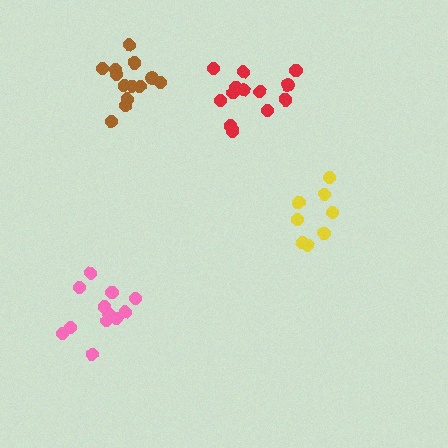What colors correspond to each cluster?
The clusters are colored: brown, yellow, red, pink.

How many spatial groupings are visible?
There are 4 spatial groupings.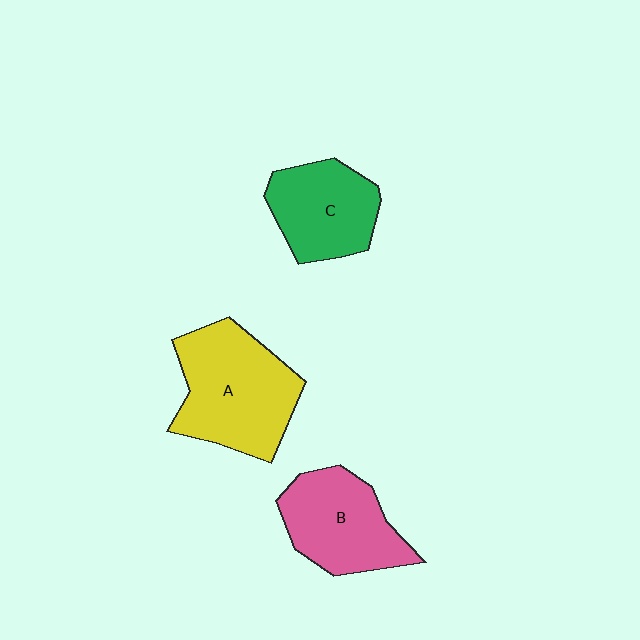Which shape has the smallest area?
Shape C (green).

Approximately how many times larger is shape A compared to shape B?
Approximately 1.3 times.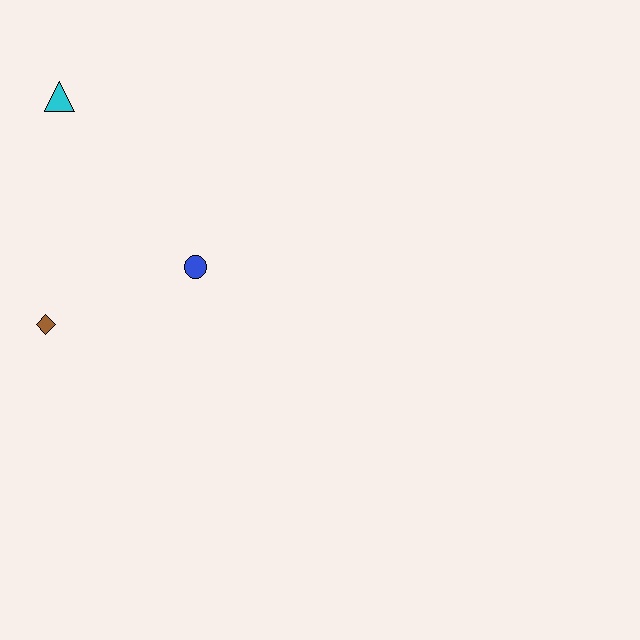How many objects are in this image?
There are 3 objects.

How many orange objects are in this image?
There are no orange objects.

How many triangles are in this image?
There is 1 triangle.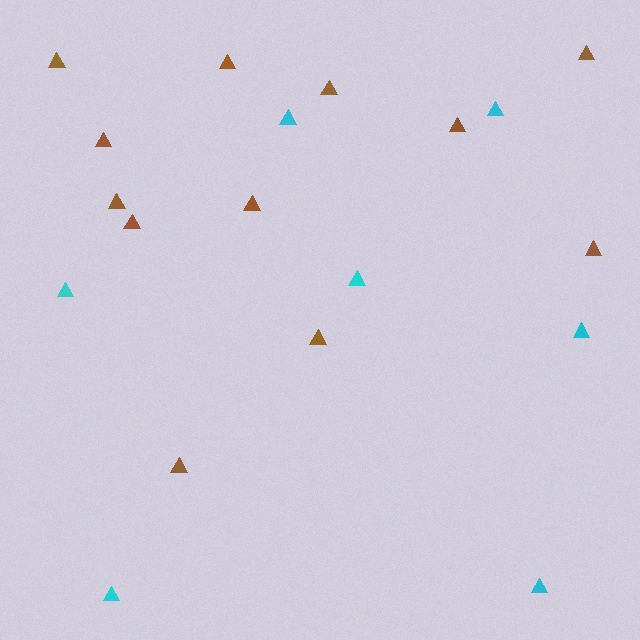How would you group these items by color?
There are 2 groups: one group of cyan triangles (7) and one group of brown triangles (12).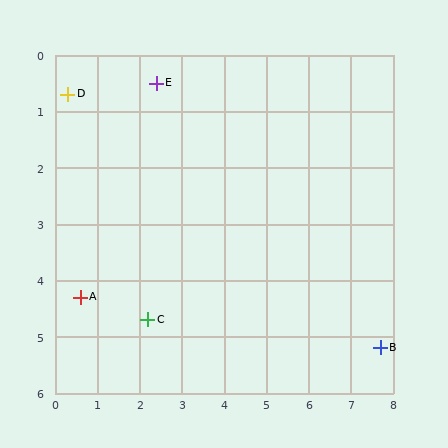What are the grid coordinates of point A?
Point A is at approximately (0.6, 4.3).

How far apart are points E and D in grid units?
Points E and D are about 2.1 grid units apart.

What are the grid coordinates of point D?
Point D is at approximately (0.3, 0.7).